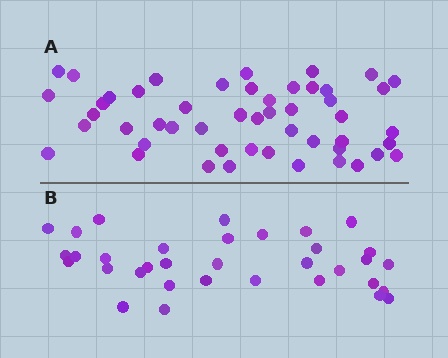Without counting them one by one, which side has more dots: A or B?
Region A (the top region) has more dots.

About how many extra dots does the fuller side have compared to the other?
Region A has approximately 15 more dots than region B.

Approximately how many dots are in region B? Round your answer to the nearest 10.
About 30 dots. (The exact count is 34, which rounds to 30.)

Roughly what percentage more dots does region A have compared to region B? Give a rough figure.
About 45% more.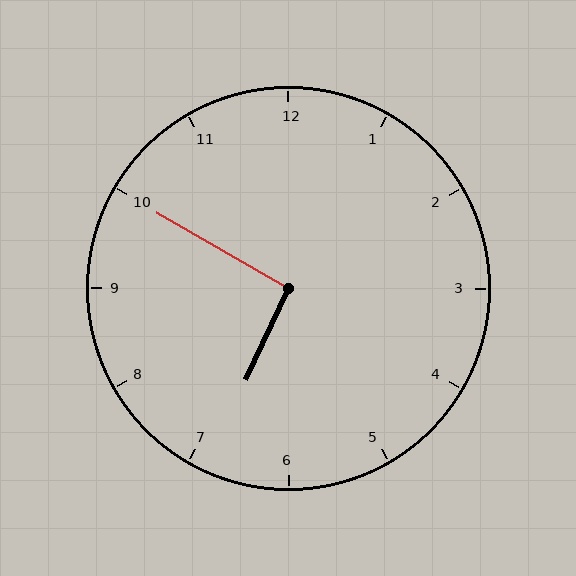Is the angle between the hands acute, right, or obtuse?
It is right.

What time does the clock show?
6:50.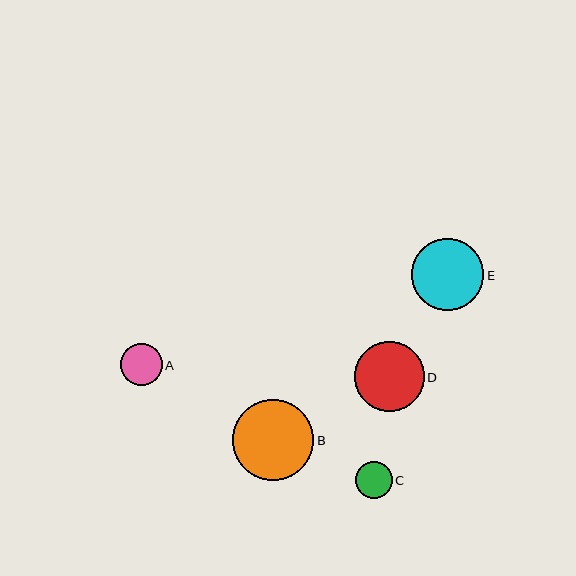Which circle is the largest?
Circle B is the largest with a size of approximately 81 pixels.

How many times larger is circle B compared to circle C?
Circle B is approximately 2.2 times the size of circle C.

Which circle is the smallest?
Circle C is the smallest with a size of approximately 36 pixels.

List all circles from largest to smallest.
From largest to smallest: B, E, D, A, C.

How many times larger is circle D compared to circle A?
Circle D is approximately 1.6 times the size of circle A.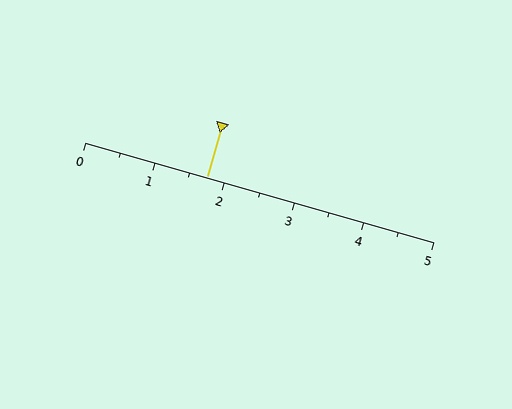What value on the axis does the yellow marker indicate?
The marker indicates approximately 1.8.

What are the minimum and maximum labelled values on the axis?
The axis runs from 0 to 5.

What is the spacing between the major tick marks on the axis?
The major ticks are spaced 1 apart.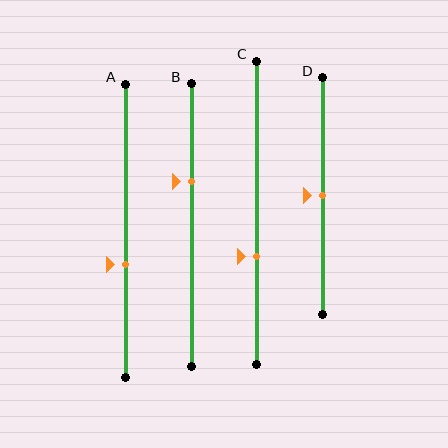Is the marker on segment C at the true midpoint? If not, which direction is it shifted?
No, the marker on segment C is shifted downward by about 14% of the segment length.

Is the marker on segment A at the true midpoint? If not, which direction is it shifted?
No, the marker on segment A is shifted downward by about 12% of the segment length.